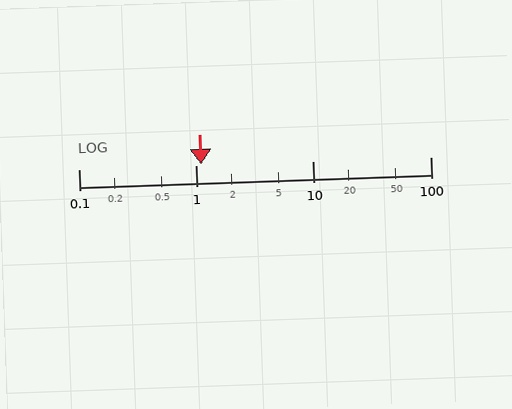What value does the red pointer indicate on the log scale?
The pointer indicates approximately 1.1.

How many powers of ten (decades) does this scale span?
The scale spans 3 decades, from 0.1 to 100.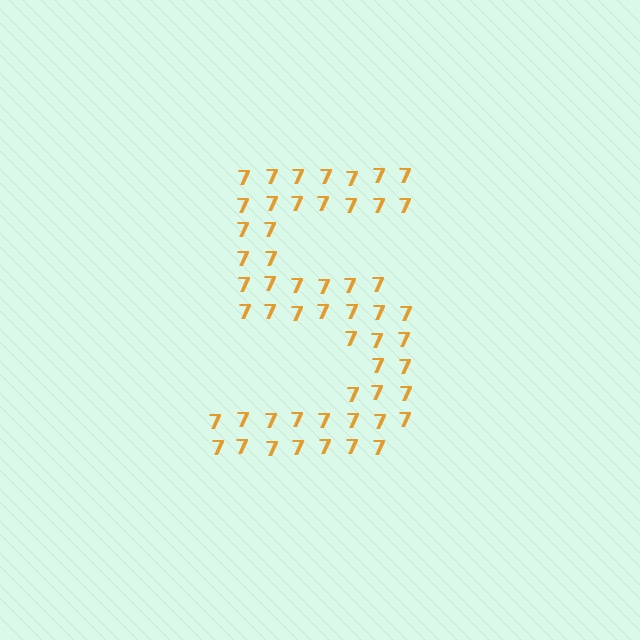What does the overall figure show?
The overall figure shows the digit 5.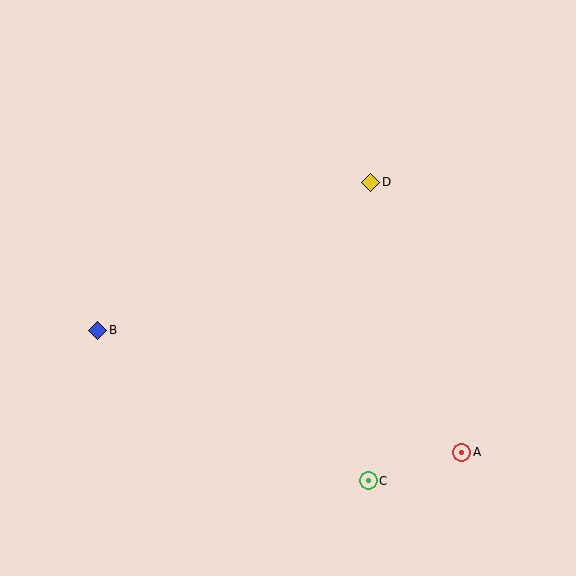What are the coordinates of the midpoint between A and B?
The midpoint between A and B is at (280, 391).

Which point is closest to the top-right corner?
Point D is closest to the top-right corner.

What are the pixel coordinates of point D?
Point D is at (371, 182).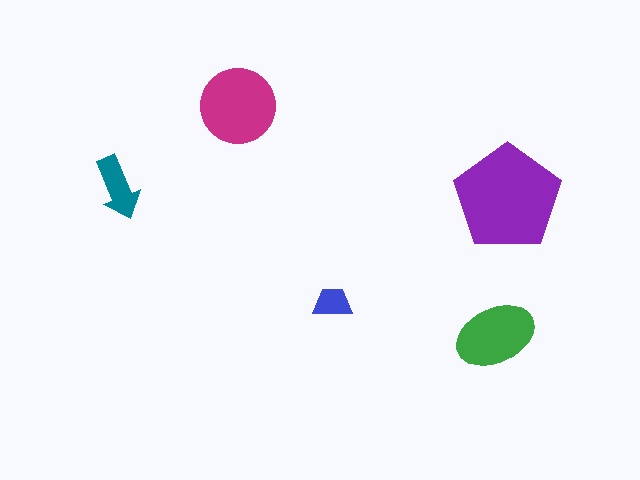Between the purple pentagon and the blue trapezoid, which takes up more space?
The purple pentagon.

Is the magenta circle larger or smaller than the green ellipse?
Larger.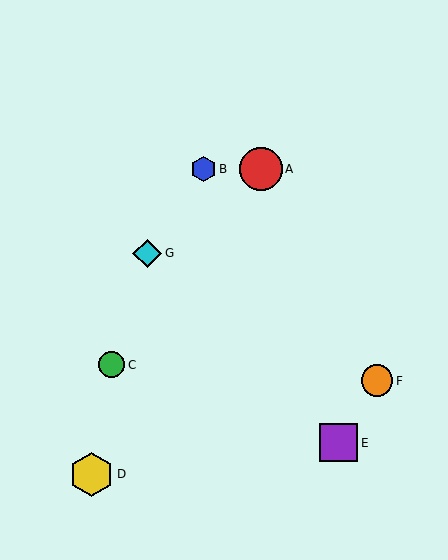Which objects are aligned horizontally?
Objects A, B are aligned horizontally.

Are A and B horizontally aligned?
Yes, both are at y≈169.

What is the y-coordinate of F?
Object F is at y≈381.